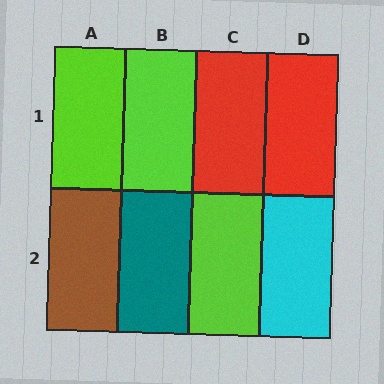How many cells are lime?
3 cells are lime.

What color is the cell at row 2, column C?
Lime.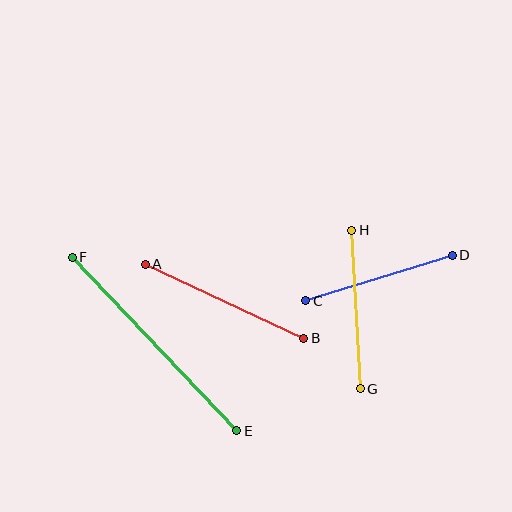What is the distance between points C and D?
The distance is approximately 153 pixels.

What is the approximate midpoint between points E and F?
The midpoint is at approximately (155, 344) pixels.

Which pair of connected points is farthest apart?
Points E and F are farthest apart.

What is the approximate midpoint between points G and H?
The midpoint is at approximately (356, 310) pixels.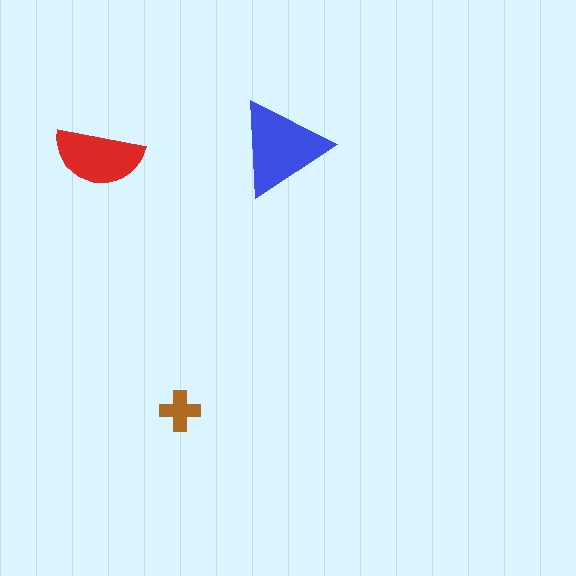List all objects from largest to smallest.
The blue triangle, the red semicircle, the brown cross.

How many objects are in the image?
There are 3 objects in the image.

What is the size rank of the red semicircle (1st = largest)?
2nd.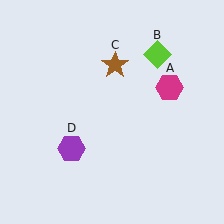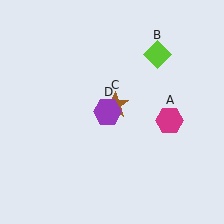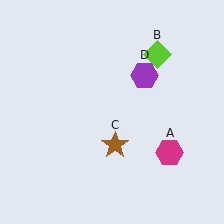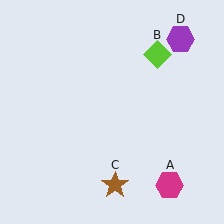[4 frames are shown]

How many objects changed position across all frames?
3 objects changed position: magenta hexagon (object A), brown star (object C), purple hexagon (object D).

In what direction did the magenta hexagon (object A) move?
The magenta hexagon (object A) moved down.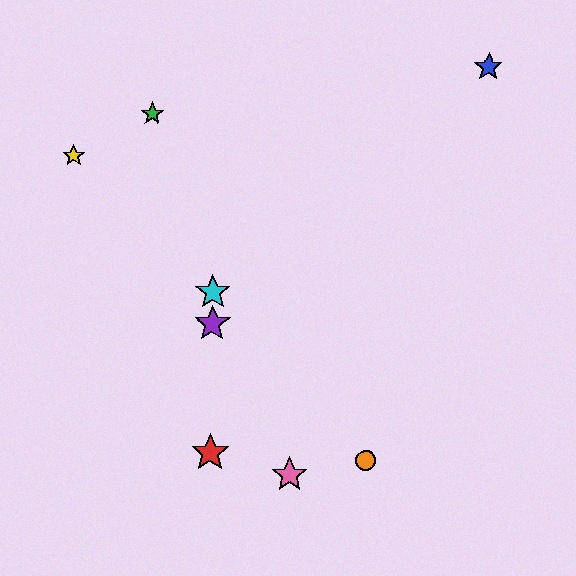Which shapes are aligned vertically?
The red star, the purple star, the cyan star are aligned vertically.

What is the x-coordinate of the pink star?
The pink star is at x≈290.